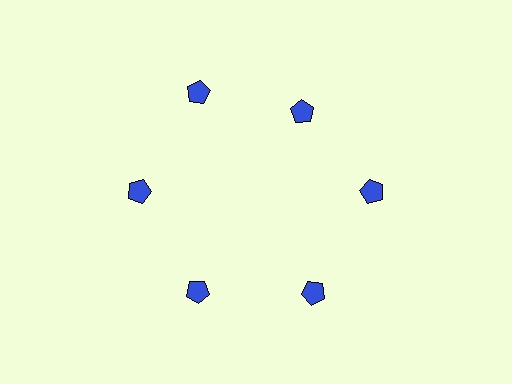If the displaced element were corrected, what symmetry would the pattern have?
It would have 6-fold rotational symmetry — the pattern would map onto itself every 60 degrees.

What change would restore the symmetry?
The symmetry would be restored by moving it outward, back onto the ring so that all 6 pentagons sit at equal angles and equal distance from the center.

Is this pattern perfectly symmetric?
No. The 6 blue pentagons are arranged in a ring, but one element near the 1 o'clock position is pulled inward toward the center, breaking the 6-fold rotational symmetry.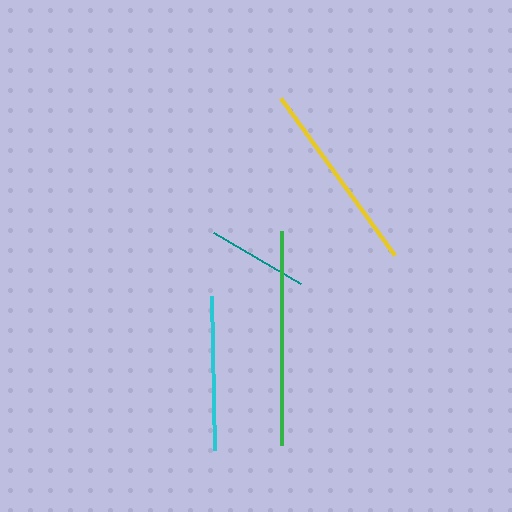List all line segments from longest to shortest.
From longest to shortest: green, yellow, cyan, teal.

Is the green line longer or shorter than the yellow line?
The green line is longer than the yellow line.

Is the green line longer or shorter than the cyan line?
The green line is longer than the cyan line.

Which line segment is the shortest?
The teal line is the shortest at approximately 101 pixels.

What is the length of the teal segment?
The teal segment is approximately 101 pixels long.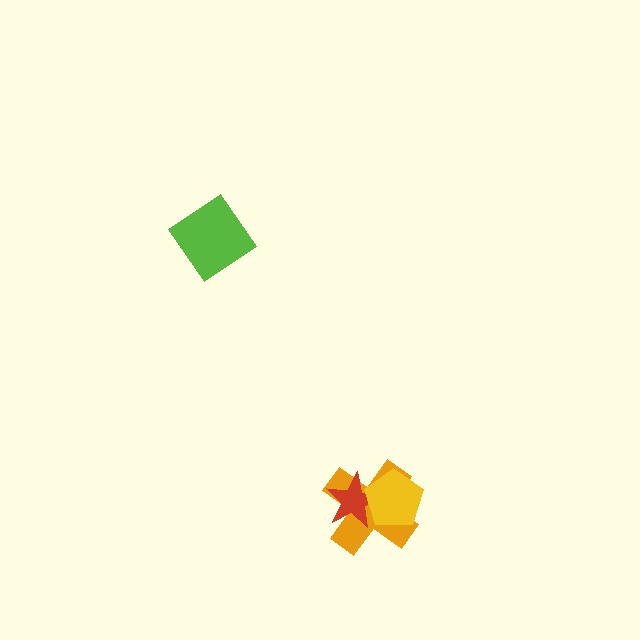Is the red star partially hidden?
Yes, it is partially covered by another shape.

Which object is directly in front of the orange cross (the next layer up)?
The red star is directly in front of the orange cross.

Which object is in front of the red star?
The yellow pentagon is in front of the red star.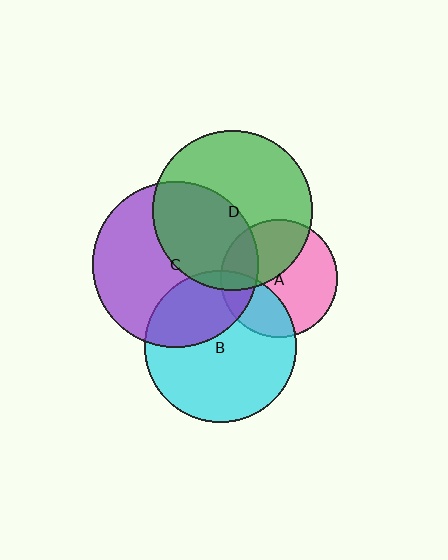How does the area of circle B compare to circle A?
Approximately 1.7 times.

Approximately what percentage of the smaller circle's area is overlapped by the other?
Approximately 45%.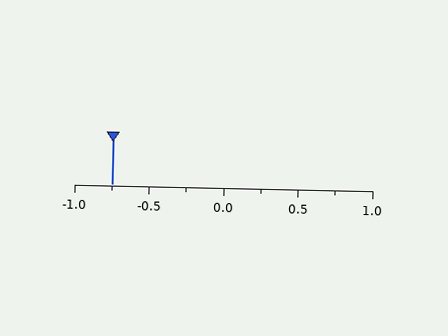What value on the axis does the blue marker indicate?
The marker indicates approximately -0.75.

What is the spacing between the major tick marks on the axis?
The major ticks are spaced 0.5 apart.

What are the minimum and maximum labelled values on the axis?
The axis runs from -1.0 to 1.0.